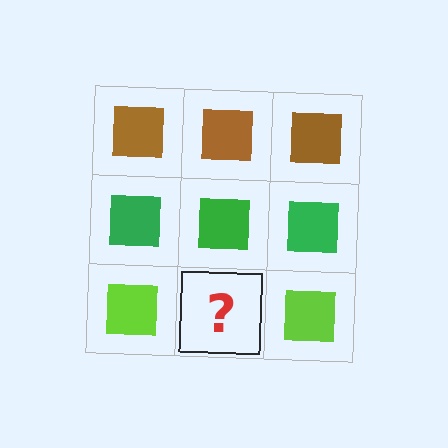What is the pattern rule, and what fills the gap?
The rule is that each row has a consistent color. The gap should be filled with a lime square.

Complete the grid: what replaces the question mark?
The question mark should be replaced with a lime square.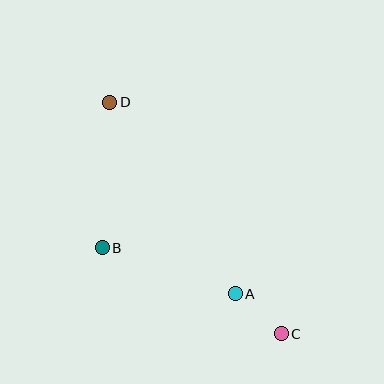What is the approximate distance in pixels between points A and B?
The distance between A and B is approximately 141 pixels.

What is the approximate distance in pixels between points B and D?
The distance between B and D is approximately 146 pixels.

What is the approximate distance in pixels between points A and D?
The distance between A and D is approximately 229 pixels.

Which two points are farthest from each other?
Points C and D are farthest from each other.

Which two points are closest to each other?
Points A and C are closest to each other.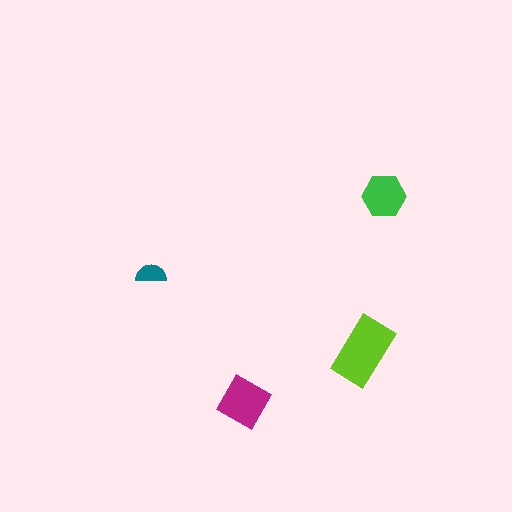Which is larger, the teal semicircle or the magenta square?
The magenta square.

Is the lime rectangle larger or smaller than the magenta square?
Larger.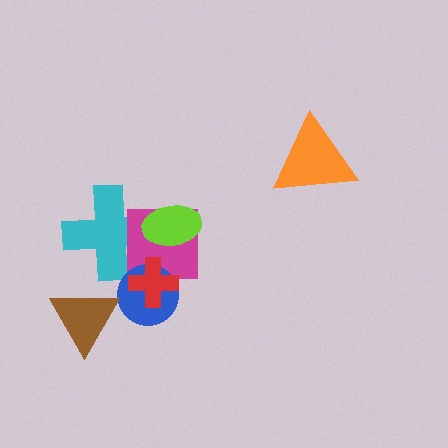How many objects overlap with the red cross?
3 objects overlap with the red cross.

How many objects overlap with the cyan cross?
3 objects overlap with the cyan cross.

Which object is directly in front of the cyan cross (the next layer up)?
The magenta square is directly in front of the cyan cross.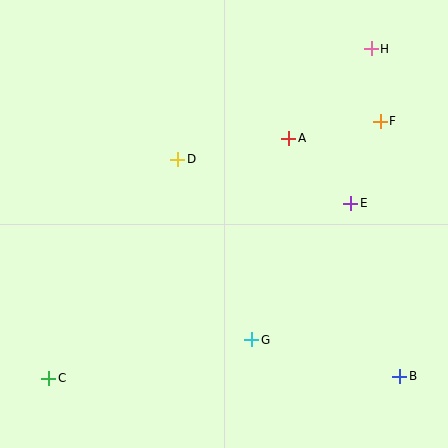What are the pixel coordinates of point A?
Point A is at (289, 138).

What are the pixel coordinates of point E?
Point E is at (351, 203).